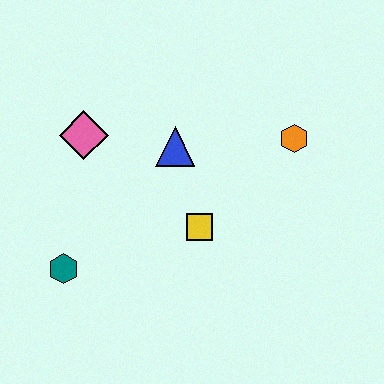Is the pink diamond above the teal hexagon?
Yes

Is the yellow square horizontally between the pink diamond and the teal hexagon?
No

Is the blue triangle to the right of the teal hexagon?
Yes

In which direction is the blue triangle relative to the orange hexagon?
The blue triangle is to the left of the orange hexagon.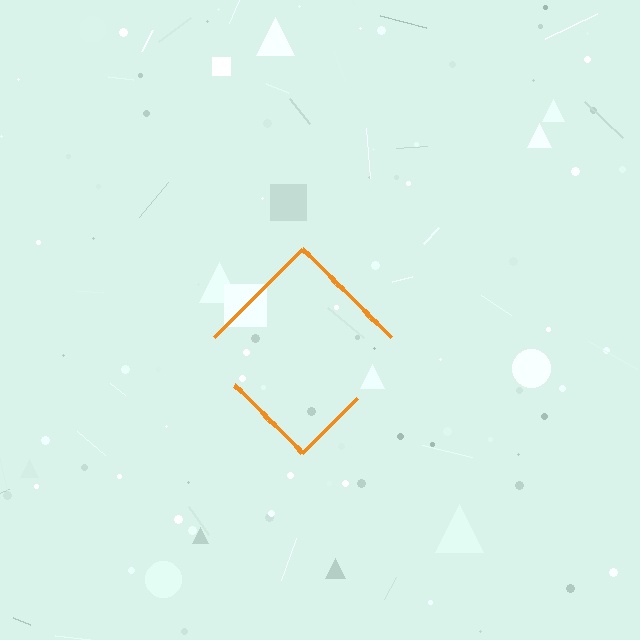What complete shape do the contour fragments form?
The contour fragments form a diamond.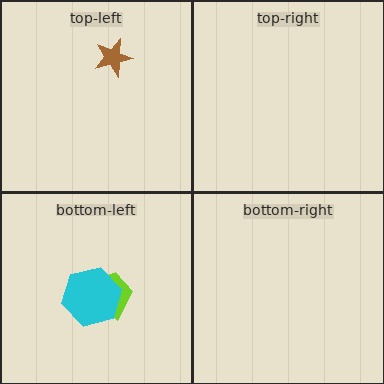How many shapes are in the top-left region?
1.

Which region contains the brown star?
The top-left region.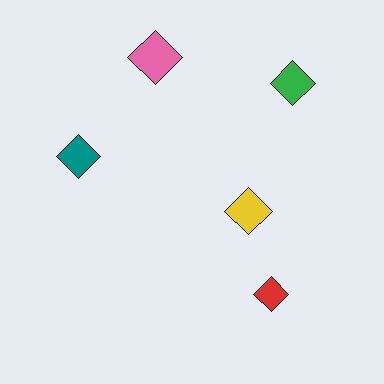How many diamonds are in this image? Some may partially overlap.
There are 5 diamonds.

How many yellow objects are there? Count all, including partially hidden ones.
There is 1 yellow object.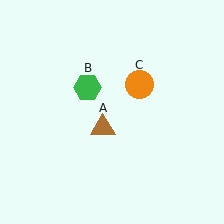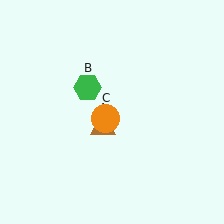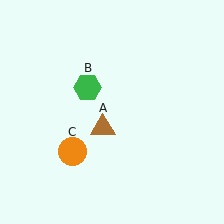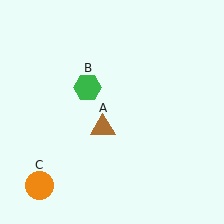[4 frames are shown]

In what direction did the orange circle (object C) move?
The orange circle (object C) moved down and to the left.